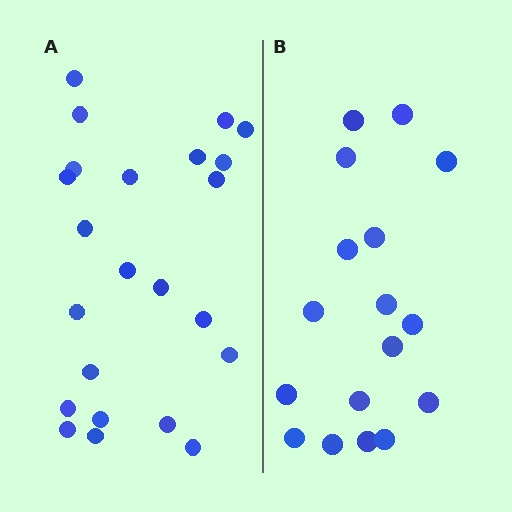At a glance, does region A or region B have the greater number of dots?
Region A (the left region) has more dots.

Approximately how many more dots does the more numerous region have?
Region A has about 6 more dots than region B.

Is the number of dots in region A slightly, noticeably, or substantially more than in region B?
Region A has noticeably more, but not dramatically so. The ratio is roughly 1.4 to 1.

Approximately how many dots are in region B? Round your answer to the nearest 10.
About 20 dots. (The exact count is 17, which rounds to 20.)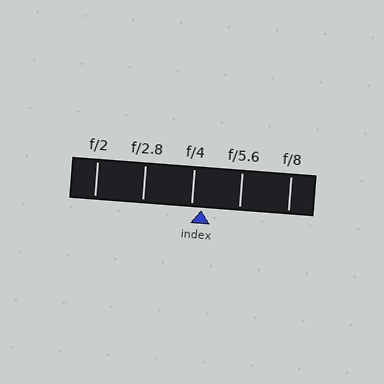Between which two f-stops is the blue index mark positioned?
The index mark is between f/4 and f/5.6.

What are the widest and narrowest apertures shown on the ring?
The widest aperture shown is f/2 and the narrowest is f/8.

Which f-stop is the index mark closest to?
The index mark is closest to f/4.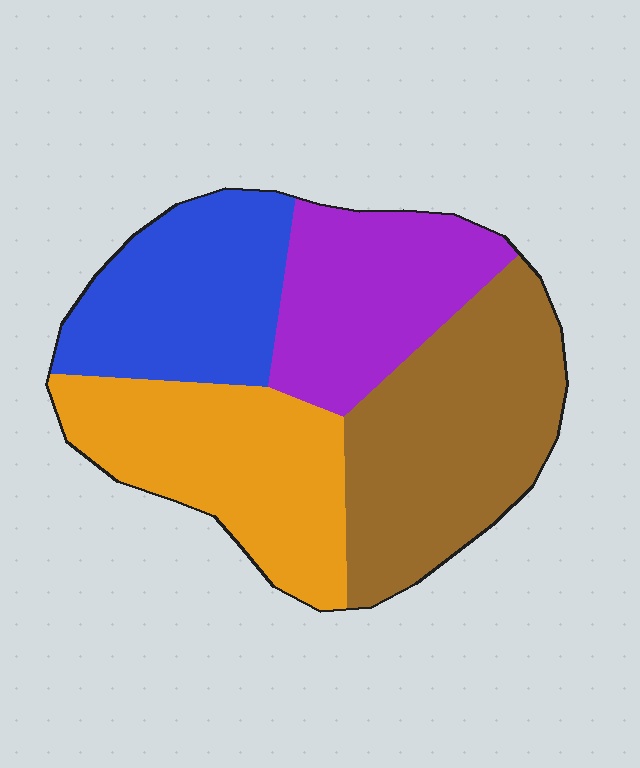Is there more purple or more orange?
Orange.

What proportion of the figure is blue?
Blue takes up about one fifth (1/5) of the figure.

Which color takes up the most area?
Brown, at roughly 30%.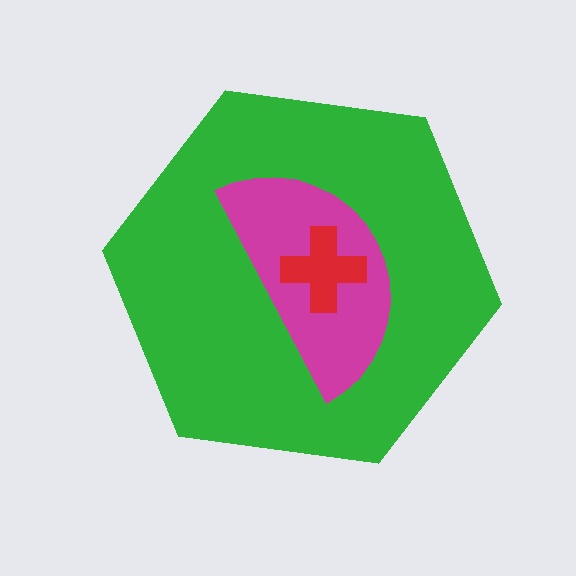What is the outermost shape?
The green hexagon.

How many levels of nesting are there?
3.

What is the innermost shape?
The red cross.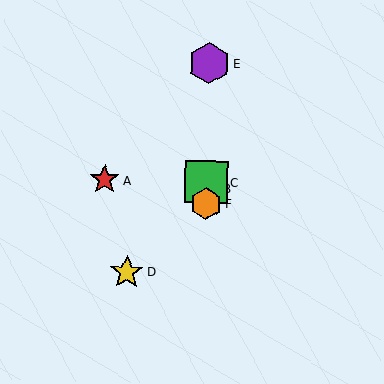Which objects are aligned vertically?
Objects B, C, E, F are aligned vertically.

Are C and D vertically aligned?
No, C is at x≈206 and D is at x≈127.